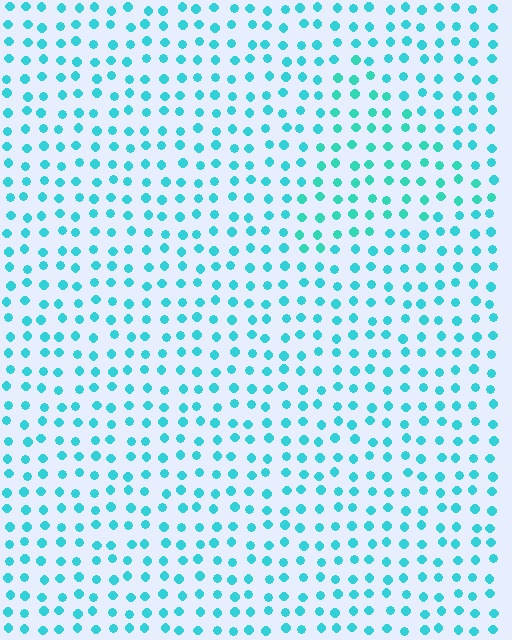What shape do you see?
I see a triangle.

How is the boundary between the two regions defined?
The boundary is defined purely by a slight shift in hue (about 15 degrees). Spacing, size, and orientation are identical on both sides.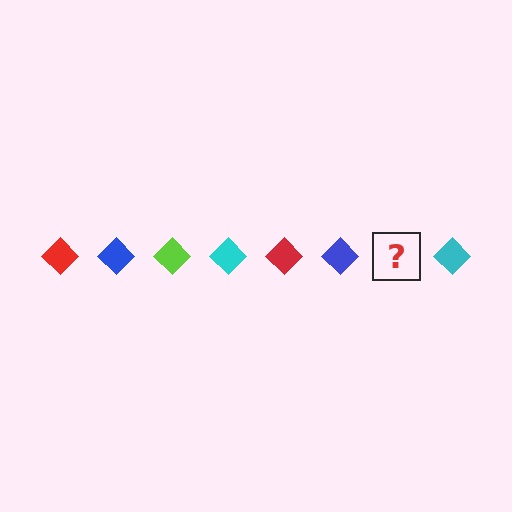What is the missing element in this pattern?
The missing element is a lime diamond.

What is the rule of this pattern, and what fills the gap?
The rule is that the pattern cycles through red, blue, lime, cyan diamonds. The gap should be filled with a lime diamond.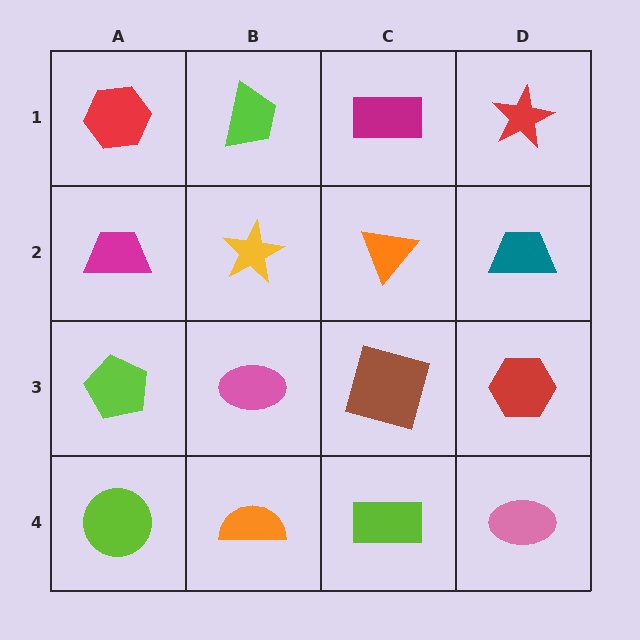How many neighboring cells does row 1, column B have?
3.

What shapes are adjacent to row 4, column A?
A lime pentagon (row 3, column A), an orange semicircle (row 4, column B).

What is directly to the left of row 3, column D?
A brown square.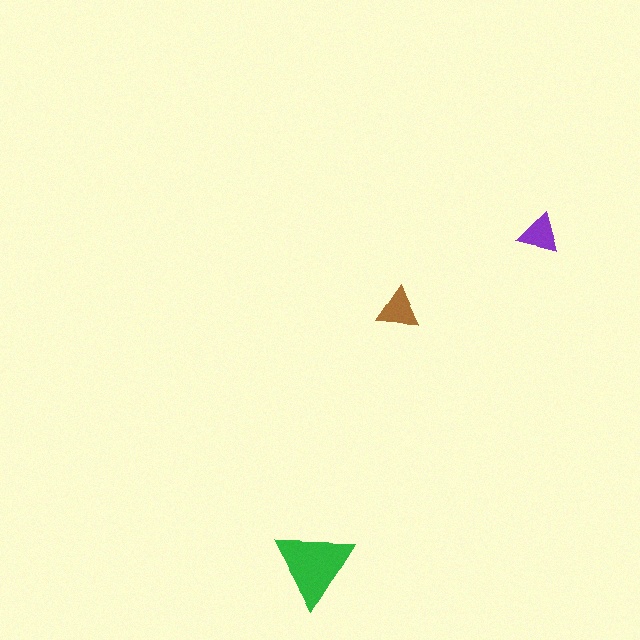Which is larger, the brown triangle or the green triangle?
The green one.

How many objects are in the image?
There are 3 objects in the image.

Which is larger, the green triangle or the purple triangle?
The green one.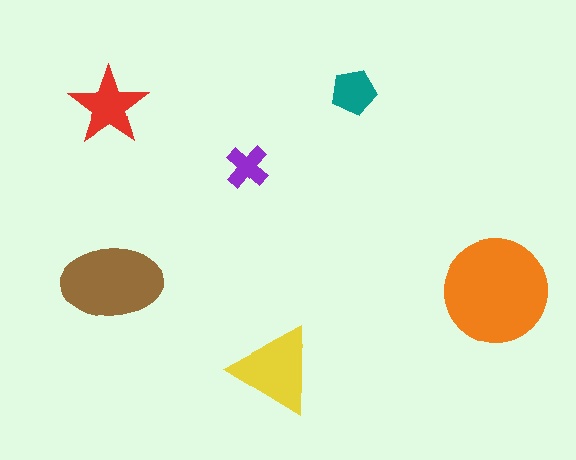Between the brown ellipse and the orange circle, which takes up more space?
The orange circle.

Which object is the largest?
The orange circle.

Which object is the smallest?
The purple cross.